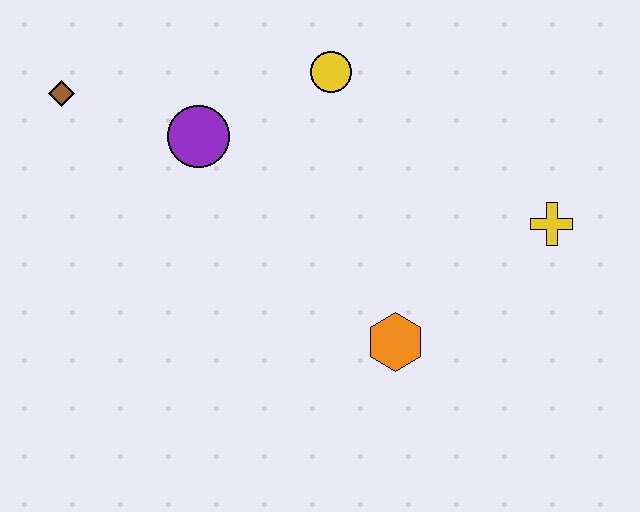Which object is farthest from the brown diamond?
The yellow cross is farthest from the brown diamond.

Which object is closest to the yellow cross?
The orange hexagon is closest to the yellow cross.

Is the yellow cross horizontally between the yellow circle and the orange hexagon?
No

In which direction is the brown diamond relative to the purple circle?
The brown diamond is to the left of the purple circle.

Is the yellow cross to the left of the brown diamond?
No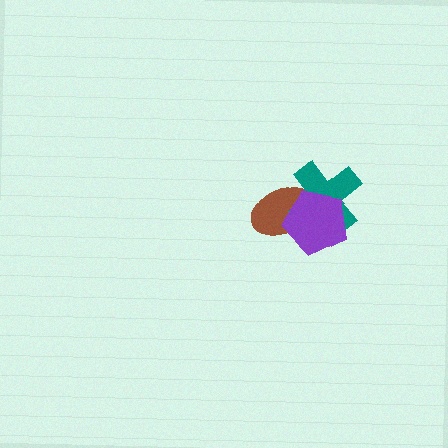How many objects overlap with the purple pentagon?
2 objects overlap with the purple pentagon.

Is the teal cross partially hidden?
Yes, it is partially covered by another shape.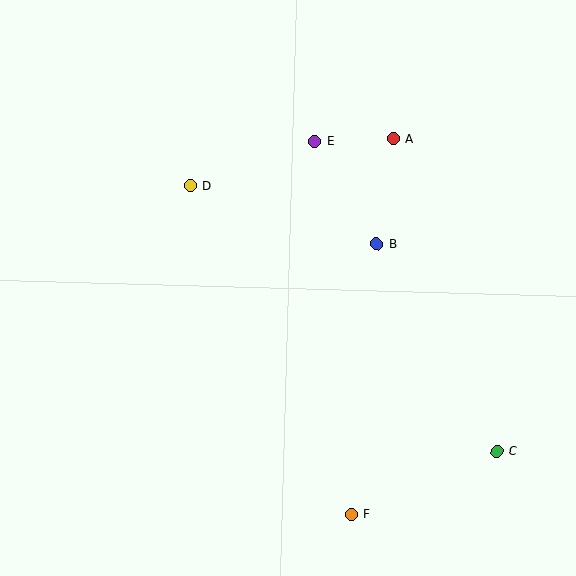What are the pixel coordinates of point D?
Point D is at (190, 185).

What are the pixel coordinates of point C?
Point C is at (497, 451).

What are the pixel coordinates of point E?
Point E is at (315, 141).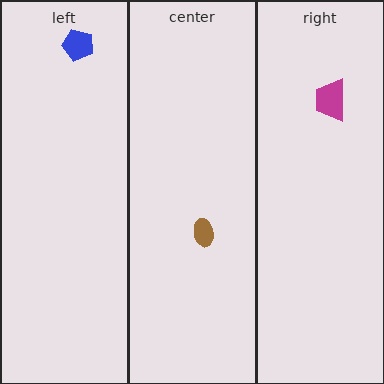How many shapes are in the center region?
1.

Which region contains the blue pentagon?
The left region.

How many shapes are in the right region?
1.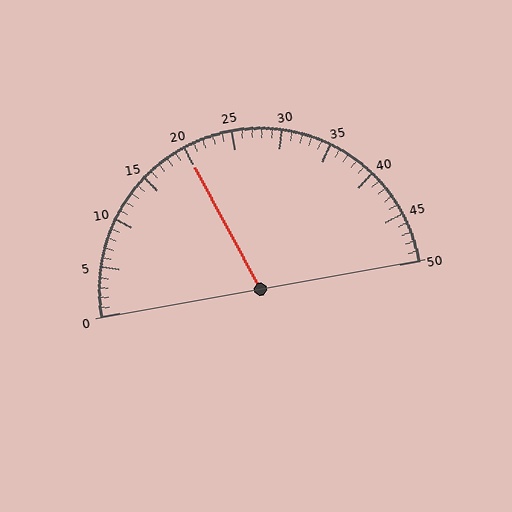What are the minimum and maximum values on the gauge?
The gauge ranges from 0 to 50.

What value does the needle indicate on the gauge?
The needle indicates approximately 20.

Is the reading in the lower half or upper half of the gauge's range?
The reading is in the lower half of the range (0 to 50).